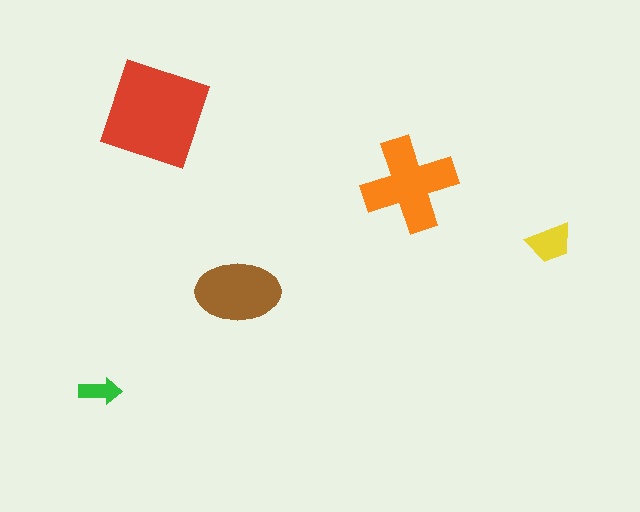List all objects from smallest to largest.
The green arrow, the yellow trapezoid, the brown ellipse, the orange cross, the red square.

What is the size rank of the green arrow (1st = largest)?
5th.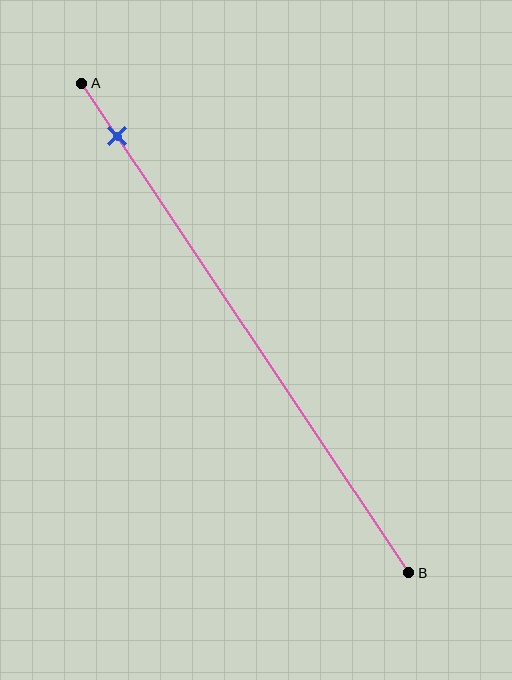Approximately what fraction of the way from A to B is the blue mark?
The blue mark is approximately 10% of the way from A to B.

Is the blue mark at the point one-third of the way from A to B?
No, the mark is at about 10% from A, not at the 33% one-third point.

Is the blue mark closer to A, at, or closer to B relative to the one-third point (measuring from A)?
The blue mark is closer to point A than the one-third point of segment AB.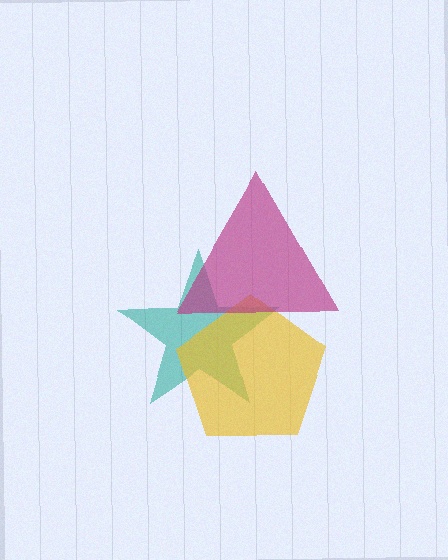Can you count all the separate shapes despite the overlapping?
Yes, there are 3 separate shapes.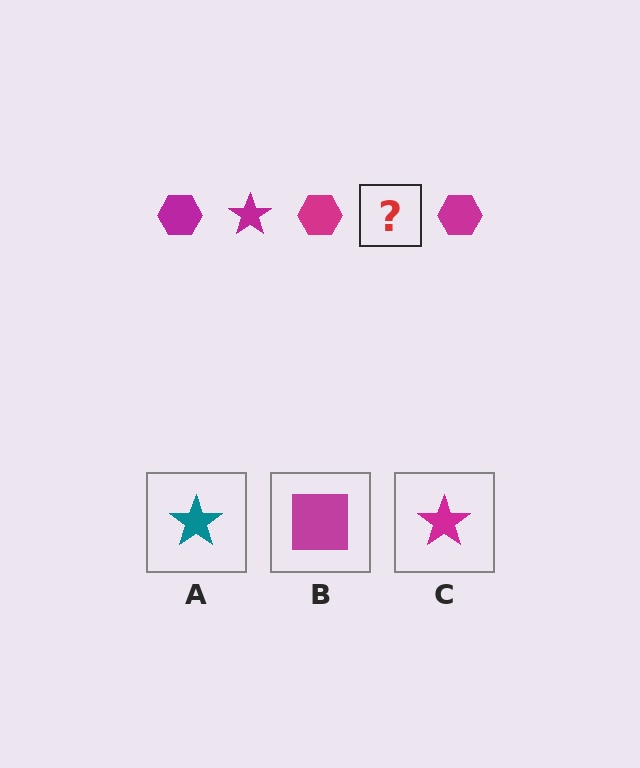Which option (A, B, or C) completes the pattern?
C.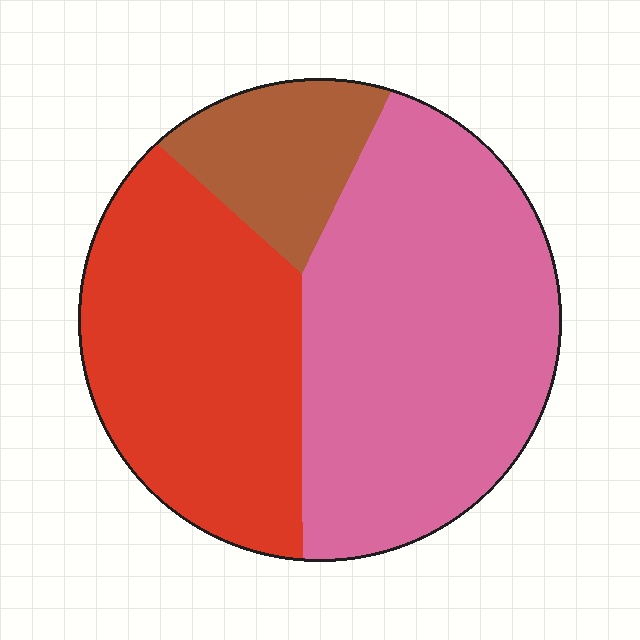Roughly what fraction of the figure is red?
Red takes up about three eighths (3/8) of the figure.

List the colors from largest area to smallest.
From largest to smallest: pink, red, brown.